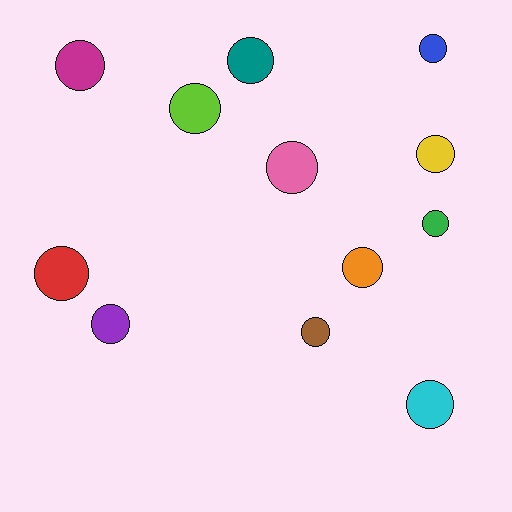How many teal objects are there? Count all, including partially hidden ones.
There is 1 teal object.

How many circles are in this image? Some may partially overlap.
There are 12 circles.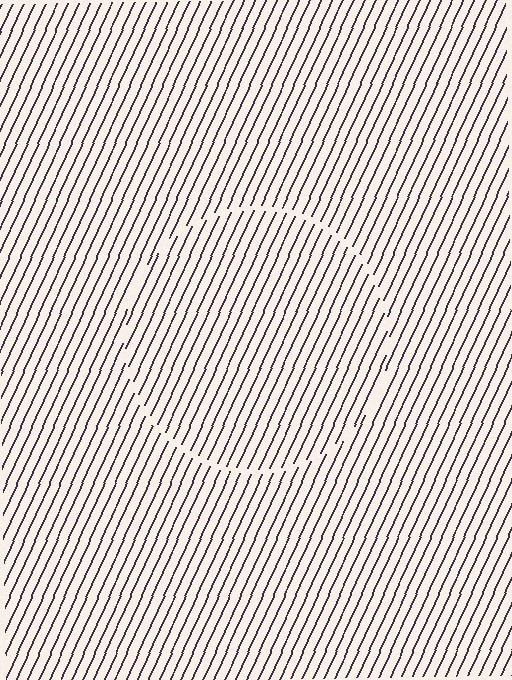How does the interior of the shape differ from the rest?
The interior of the shape contains the same grating, shifted by half a period — the contour is defined by the phase discontinuity where line-ends from the inner and outer gratings abut.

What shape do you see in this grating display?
An illusory circle. The interior of the shape contains the same grating, shifted by half a period — the contour is defined by the phase discontinuity where line-ends from the inner and outer gratings abut.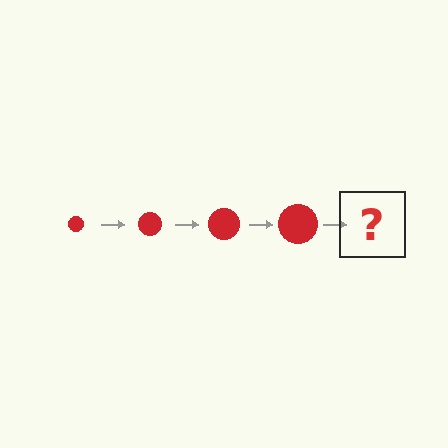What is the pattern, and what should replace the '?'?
The pattern is that the circle gets progressively larger each step. The '?' should be a red circle, larger than the previous one.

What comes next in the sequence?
The next element should be a red circle, larger than the previous one.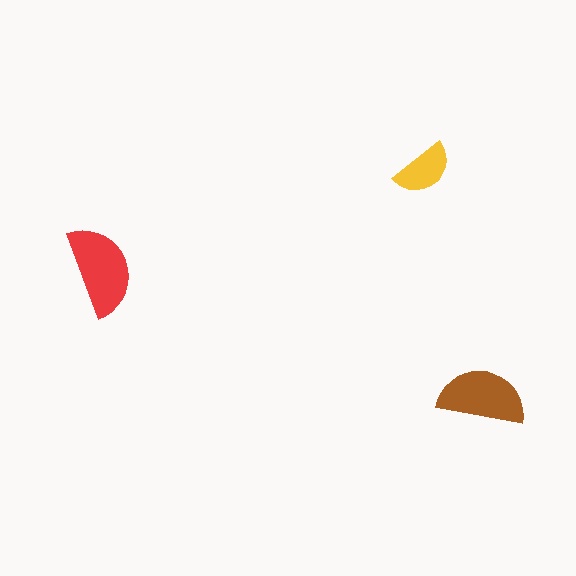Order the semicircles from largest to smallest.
the red one, the brown one, the yellow one.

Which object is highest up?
The yellow semicircle is topmost.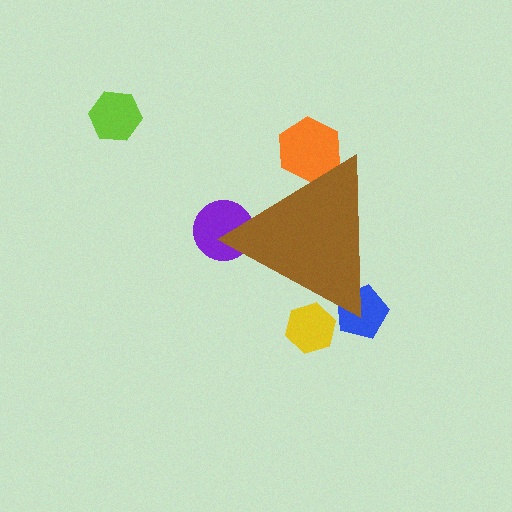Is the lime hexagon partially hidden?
No, the lime hexagon is fully visible.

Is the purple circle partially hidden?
Yes, the purple circle is partially hidden behind the brown triangle.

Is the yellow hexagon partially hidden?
Yes, the yellow hexagon is partially hidden behind the brown triangle.